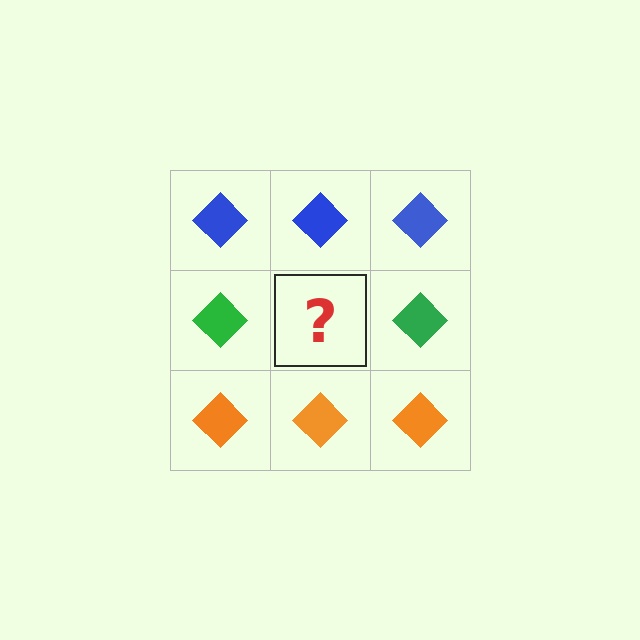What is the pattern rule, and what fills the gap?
The rule is that each row has a consistent color. The gap should be filled with a green diamond.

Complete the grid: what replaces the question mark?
The question mark should be replaced with a green diamond.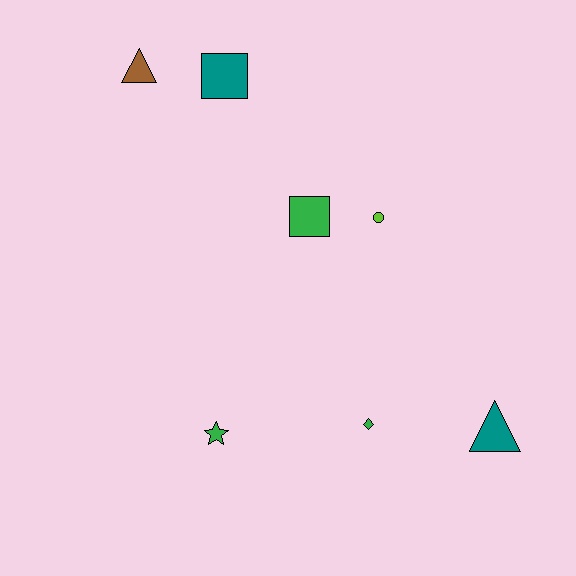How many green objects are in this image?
There are 3 green objects.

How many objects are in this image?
There are 7 objects.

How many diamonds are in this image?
There is 1 diamond.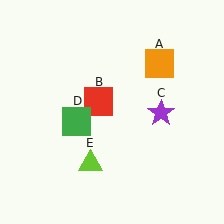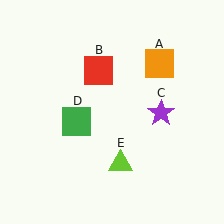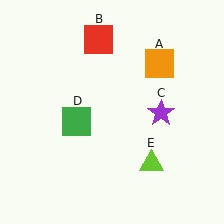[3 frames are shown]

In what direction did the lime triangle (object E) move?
The lime triangle (object E) moved right.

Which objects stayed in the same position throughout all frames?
Orange square (object A) and purple star (object C) and green square (object D) remained stationary.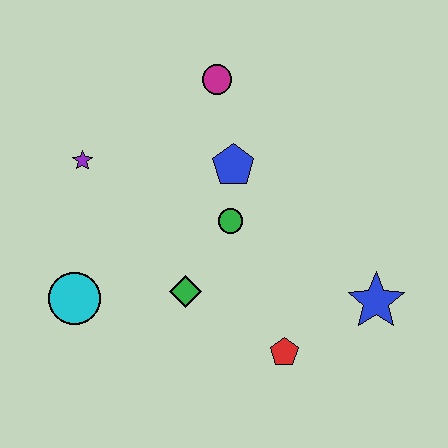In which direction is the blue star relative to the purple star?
The blue star is to the right of the purple star.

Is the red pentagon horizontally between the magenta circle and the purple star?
No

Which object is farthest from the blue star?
The purple star is farthest from the blue star.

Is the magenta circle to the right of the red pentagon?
No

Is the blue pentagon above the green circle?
Yes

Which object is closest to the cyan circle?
The green diamond is closest to the cyan circle.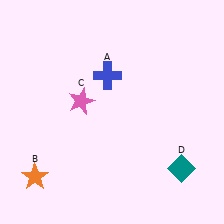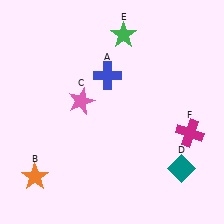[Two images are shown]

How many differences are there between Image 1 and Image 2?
There are 2 differences between the two images.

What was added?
A green star (E), a magenta cross (F) were added in Image 2.